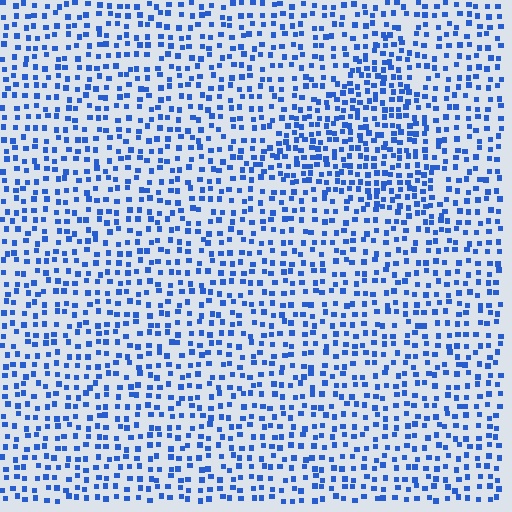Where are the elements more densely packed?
The elements are more densely packed inside the triangle boundary.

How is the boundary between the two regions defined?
The boundary is defined by a change in element density (approximately 1.6x ratio). All elements are the same color, size, and shape.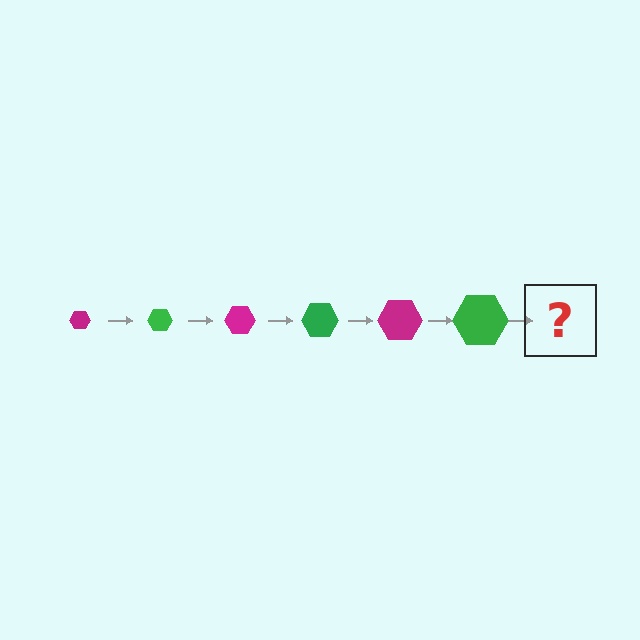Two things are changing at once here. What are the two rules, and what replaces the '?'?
The two rules are that the hexagon grows larger each step and the color cycles through magenta and green. The '?' should be a magenta hexagon, larger than the previous one.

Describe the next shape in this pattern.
It should be a magenta hexagon, larger than the previous one.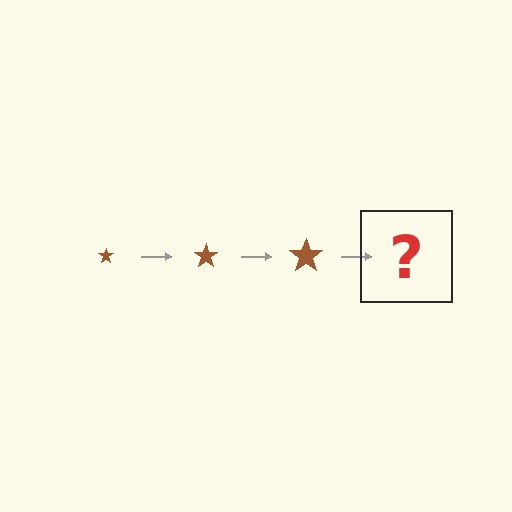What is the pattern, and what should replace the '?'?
The pattern is that the star gets progressively larger each step. The '?' should be a brown star, larger than the previous one.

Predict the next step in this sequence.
The next step is a brown star, larger than the previous one.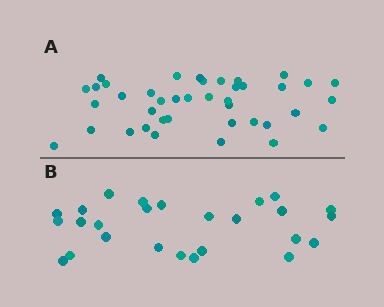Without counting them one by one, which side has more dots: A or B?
Region A (the top region) has more dots.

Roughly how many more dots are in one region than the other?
Region A has approximately 15 more dots than region B.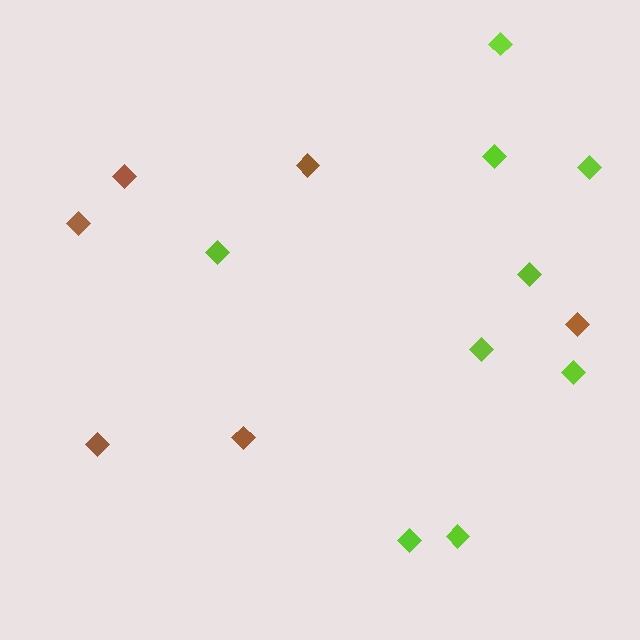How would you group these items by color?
There are 2 groups: one group of brown diamonds (6) and one group of lime diamonds (9).